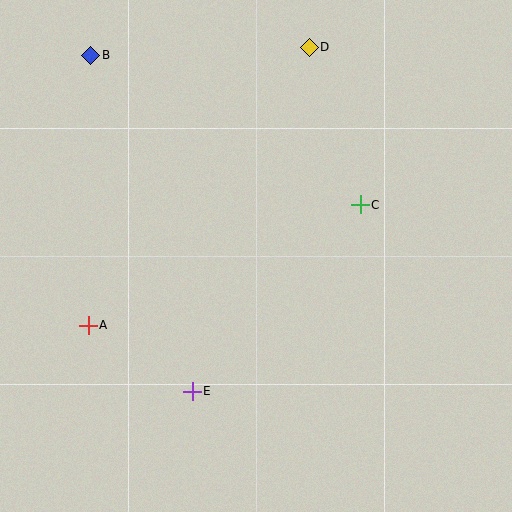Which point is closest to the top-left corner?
Point B is closest to the top-left corner.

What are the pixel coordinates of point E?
Point E is at (192, 391).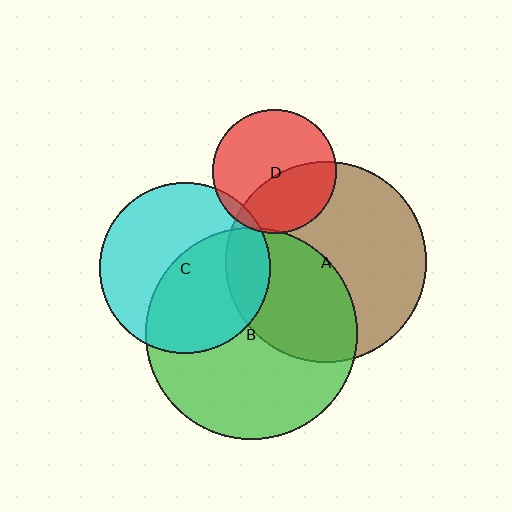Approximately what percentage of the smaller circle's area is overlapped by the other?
Approximately 5%.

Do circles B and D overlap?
Yes.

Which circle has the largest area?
Circle B (green).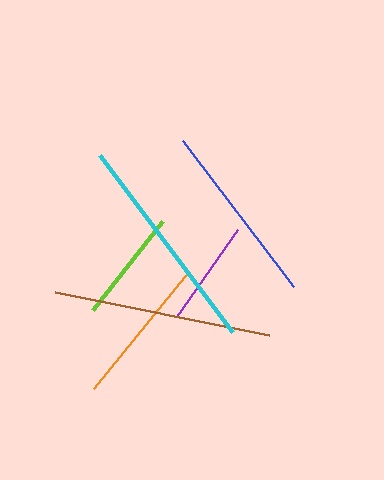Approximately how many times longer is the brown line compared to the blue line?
The brown line is approximately 1.2 times the length of the blue line.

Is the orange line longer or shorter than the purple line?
The orange line is longer than the purple line.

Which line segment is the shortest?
The purple line is the shortest at approximately 106 pixels.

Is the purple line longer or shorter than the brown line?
The brown line is longer than the purple line.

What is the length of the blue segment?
The blue segment is approximately 184 pixels long.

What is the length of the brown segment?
The brown segment is approximately 219 pixels long.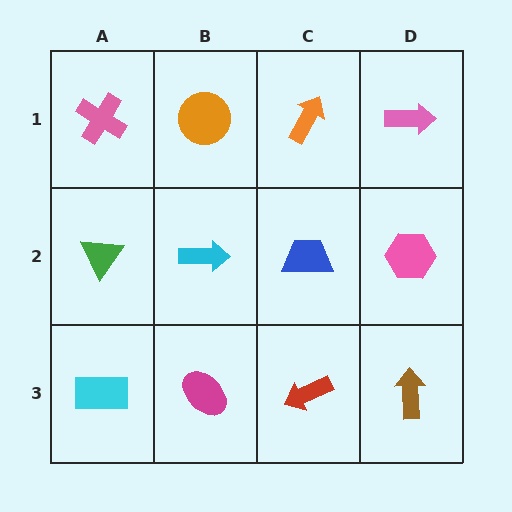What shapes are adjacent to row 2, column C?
An orange arrow (row 1, column C), a red arrow (row 3, column C), a cyan arrow (row 2, column B), a pink hexagon (row 2, column D).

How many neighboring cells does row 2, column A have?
3.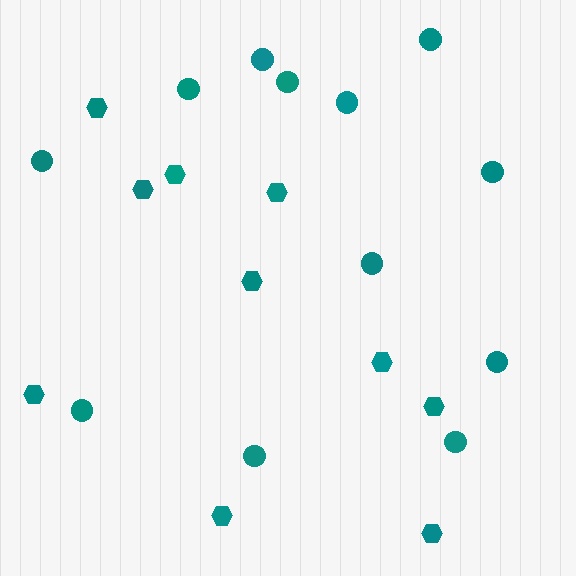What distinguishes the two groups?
There are 2 groups: one group of circles (12) and one group of hexagons (10).